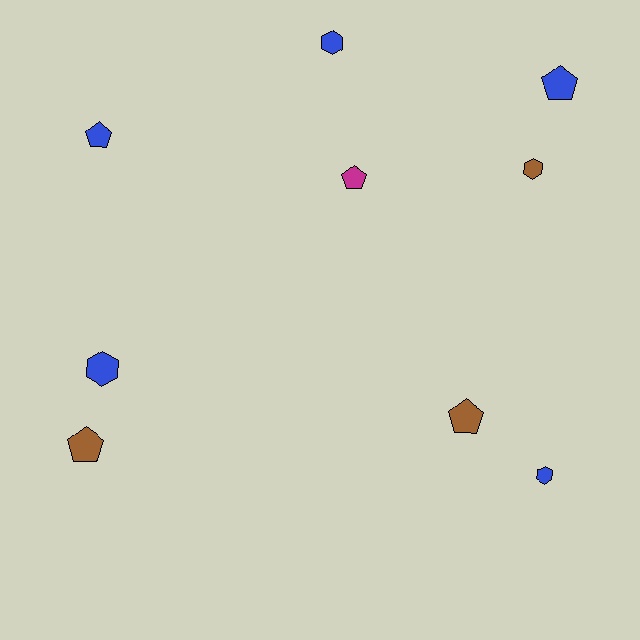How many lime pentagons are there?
There are no lime pentagons.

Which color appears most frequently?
Blue, with 5 objects.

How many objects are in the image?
There are 9 objects.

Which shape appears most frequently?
Pentagon, with 5 objects.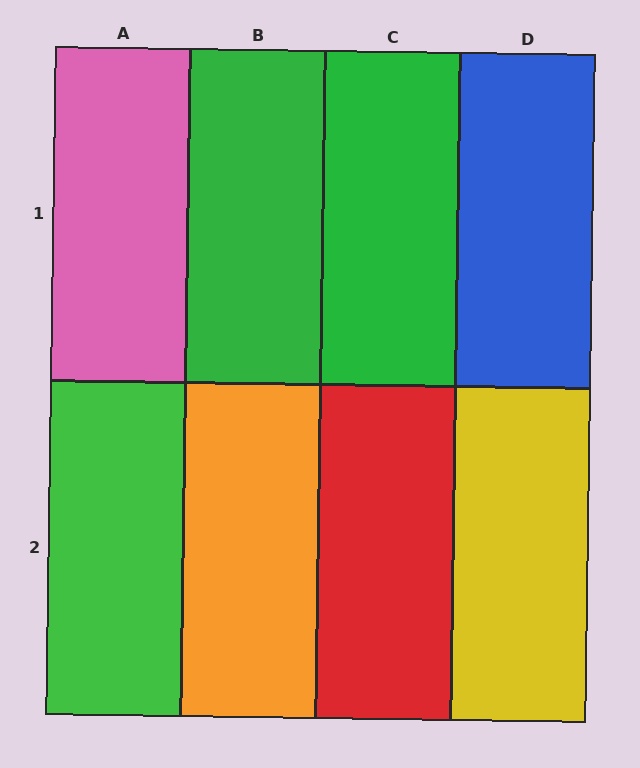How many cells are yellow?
1 cell is yellow.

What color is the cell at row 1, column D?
Blue.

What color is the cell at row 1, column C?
Green.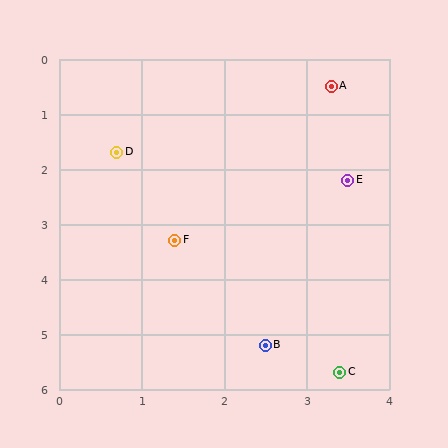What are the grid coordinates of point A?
Point A is at approximately (3.3, 0.5).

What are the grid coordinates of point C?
Point C is at approximately (3.4, 5.7).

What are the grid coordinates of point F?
Point F is at approximately (1.4, 3.3).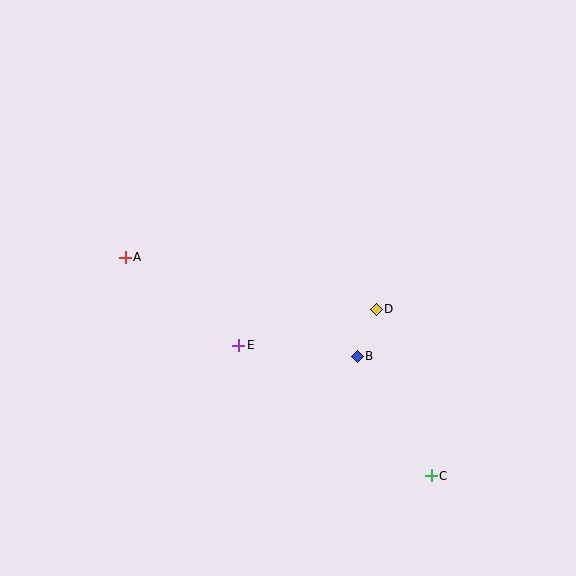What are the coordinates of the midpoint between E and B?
The midpoint between E and B is at (298, 351).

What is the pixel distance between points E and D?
The distance between E and D is 142 pixels.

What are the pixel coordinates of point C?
Point C is at (431, 476).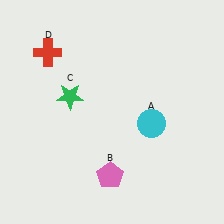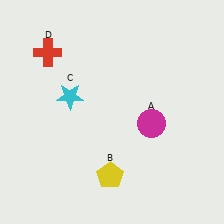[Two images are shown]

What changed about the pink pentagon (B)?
In Image 1, B is pink. In Image 2, it changed to yellow.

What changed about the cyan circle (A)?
In Image 1, A is cyan. In Image 2, it changed to magenta.